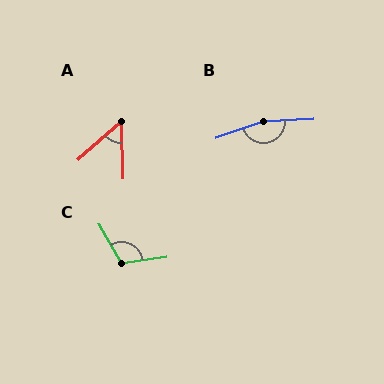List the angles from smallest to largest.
A (50°), C (110°), B (163°).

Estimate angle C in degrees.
Approximately 110 degrees.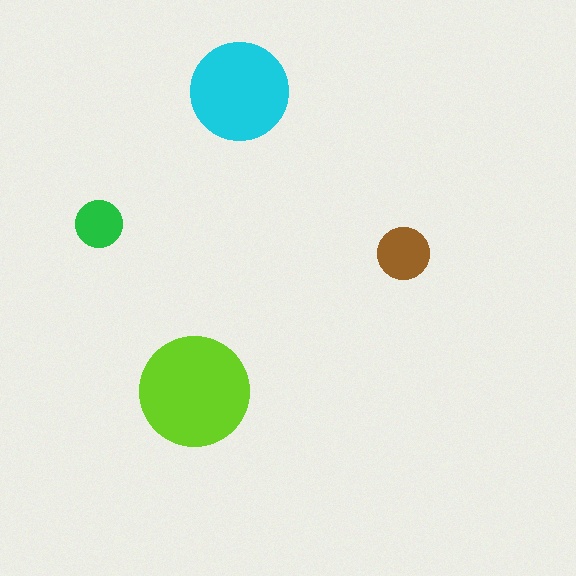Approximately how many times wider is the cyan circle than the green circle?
About 2 times wider.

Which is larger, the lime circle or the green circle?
The lime one.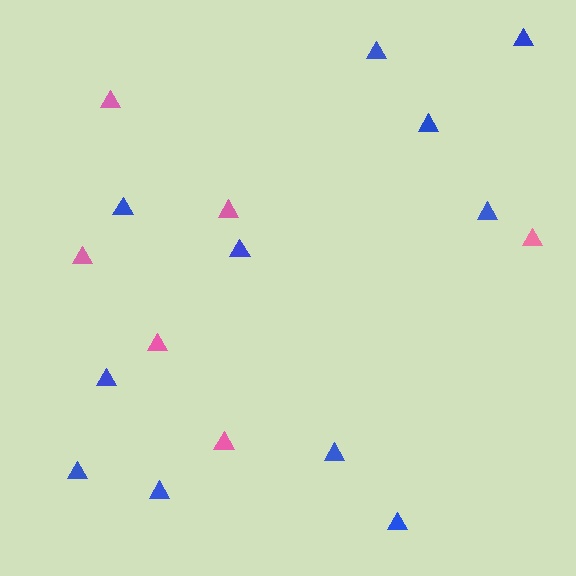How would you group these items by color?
There are 2 groups: one group of blue triangles (11) and one group of pink triangles (6).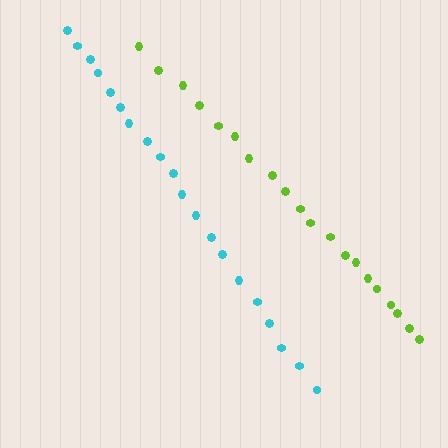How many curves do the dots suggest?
There are 2 distinct paths.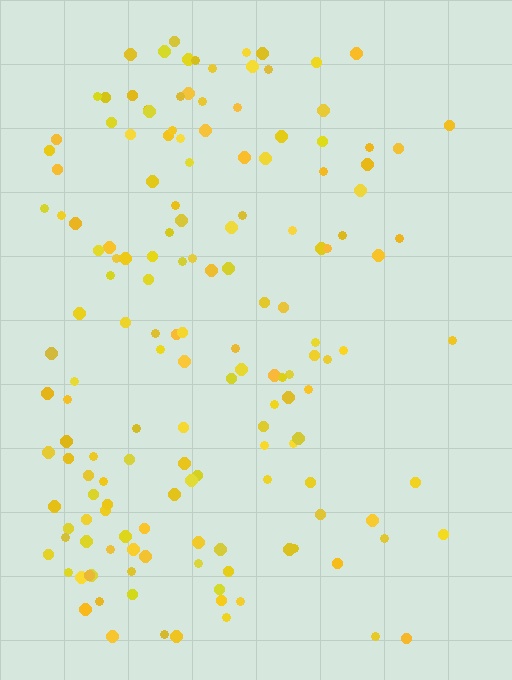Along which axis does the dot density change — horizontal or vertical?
Horizontal.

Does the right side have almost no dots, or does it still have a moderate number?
Still a moderate number, just noticeably fewer than the left.